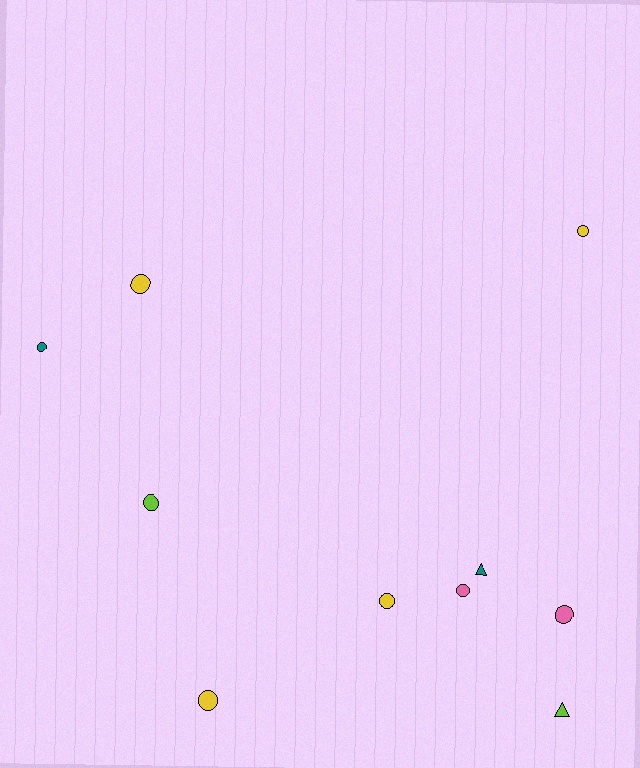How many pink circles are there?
There are 2 pink circles.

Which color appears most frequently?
Yellow, with 4 objects.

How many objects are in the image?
There are 10 objects.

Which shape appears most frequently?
Circle, with 8 objects.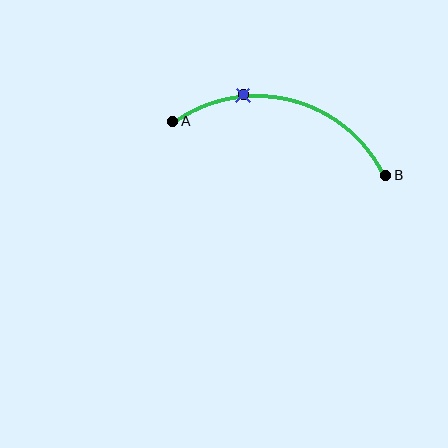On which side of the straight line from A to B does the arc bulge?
The arc bulges above the straight line connecting A and B.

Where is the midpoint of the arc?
The arc midpoint is the point on the curve farthest from the straight line joining A and B. It sits above that line.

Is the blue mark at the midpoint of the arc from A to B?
No. The blue mark lies on the arc but is closer to endpoint A. The arc midpoint would be at the point on the curve equidistant along the arc from both A and B.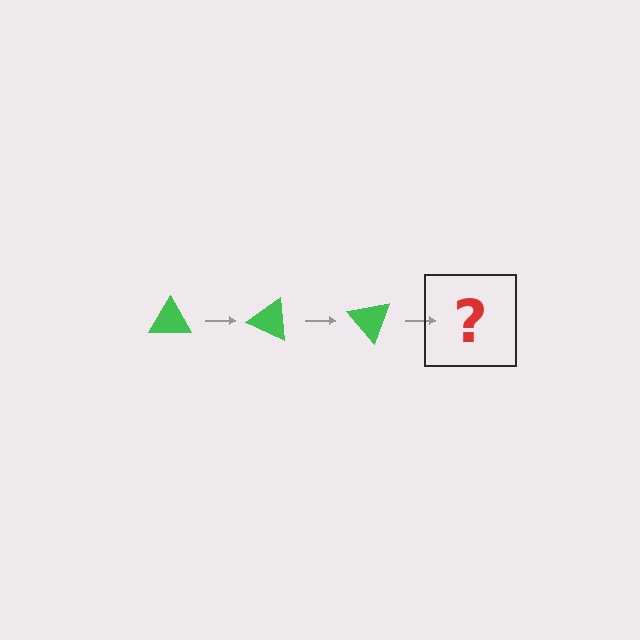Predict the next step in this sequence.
The next step is a green triangle rotated 75 degrees.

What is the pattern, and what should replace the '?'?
The pattern is that the triangle rotates 25 degrees each step. The '?' should be a green triangle rotated 75 degrees.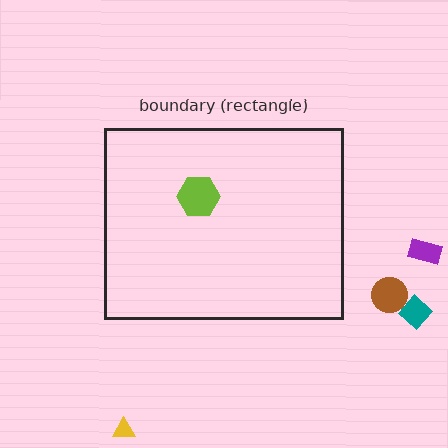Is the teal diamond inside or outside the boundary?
Outside.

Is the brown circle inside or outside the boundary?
Outside.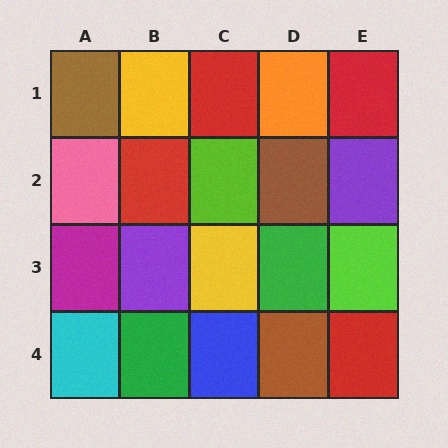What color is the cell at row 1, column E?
Red.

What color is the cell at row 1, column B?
Yellow.